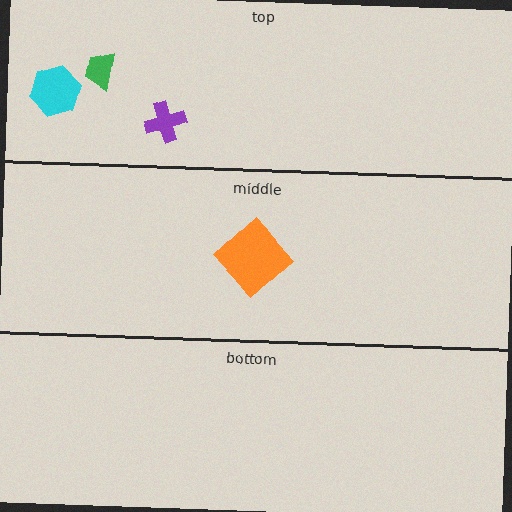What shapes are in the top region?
The green trapezoid, the cyan hexagon, the purple cross.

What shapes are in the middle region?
The orange diamond.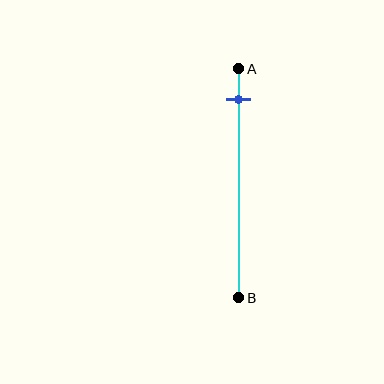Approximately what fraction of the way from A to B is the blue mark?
The blue mark is approximately 15% of the way from A to B.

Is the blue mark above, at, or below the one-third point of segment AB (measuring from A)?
The blue mark is above the one-third point of segment AB.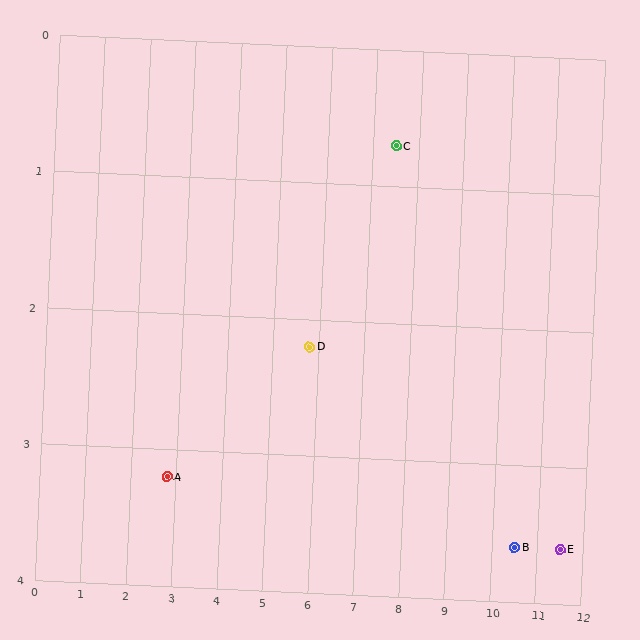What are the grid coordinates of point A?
Point A is at approximately (2.8, 3.2).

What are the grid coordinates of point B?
Point B is at approximately (10.5, 3.6).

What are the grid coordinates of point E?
Point E is at approximately (11.5, 3.6).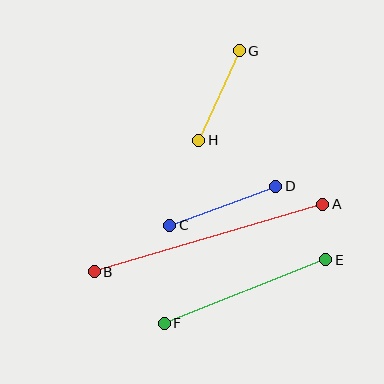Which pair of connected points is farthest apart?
Points A and B are farthest apart.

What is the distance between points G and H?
The distance is approximately 98 pixels.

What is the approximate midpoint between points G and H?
The midpoint is at approximately (219, 96) pixels.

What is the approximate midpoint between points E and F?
The midpoint is at approximately (245, 292) pixels.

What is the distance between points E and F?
The distance is approximately 173 pixels.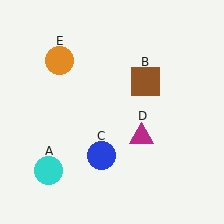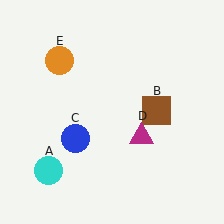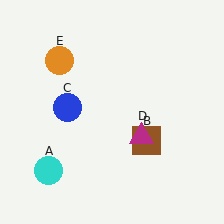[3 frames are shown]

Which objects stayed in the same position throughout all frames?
Cyan circle (object A) and magenta triangle (object D) and orange circle (object E) remained stationary.